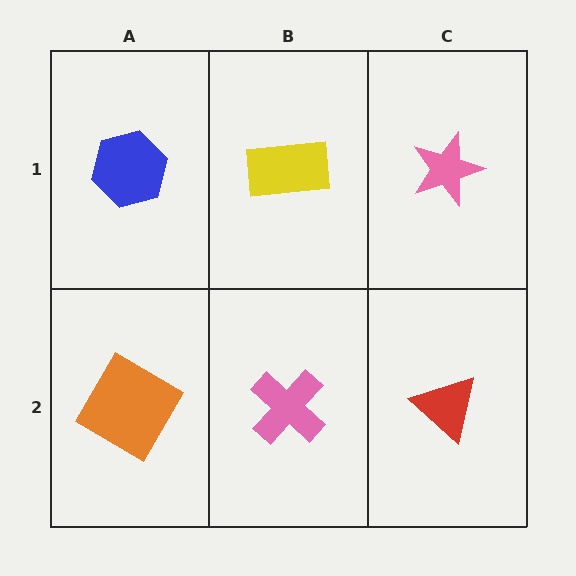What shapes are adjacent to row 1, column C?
A red triangle (row 2, column C), a yellow rectangle (row 1, column B).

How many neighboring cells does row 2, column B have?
3.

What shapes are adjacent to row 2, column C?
A pink star (row 1, column C), a pink cross (row 2, column B).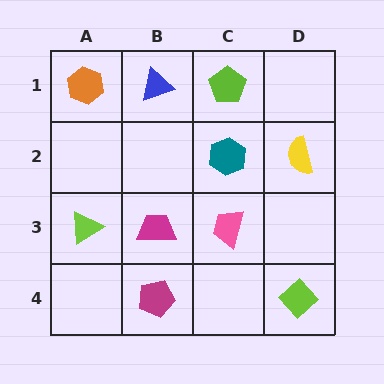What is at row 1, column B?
A blue triangle.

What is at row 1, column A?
An orange hexagon.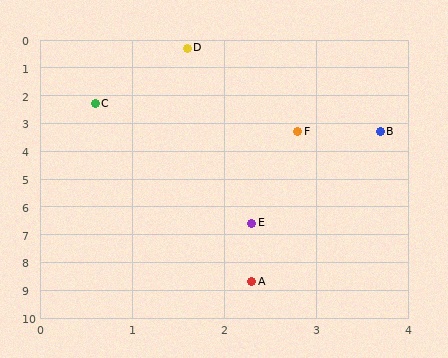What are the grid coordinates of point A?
Point A is at approximately (2.3, 8.7).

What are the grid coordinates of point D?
Point D is at approximately (1.6, 0.3).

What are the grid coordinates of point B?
Point B is at approximately (3.7, 3.3).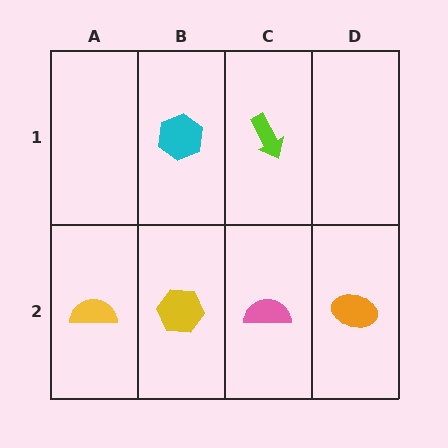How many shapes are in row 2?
4 shapes.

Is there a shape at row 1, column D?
No, that cell is empty.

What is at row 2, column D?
An orange ellipse.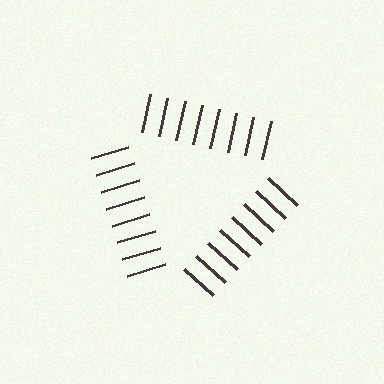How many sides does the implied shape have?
3 sides — the line-ends trace a triangle.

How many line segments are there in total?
24 — 8 along each of the 3 edges.